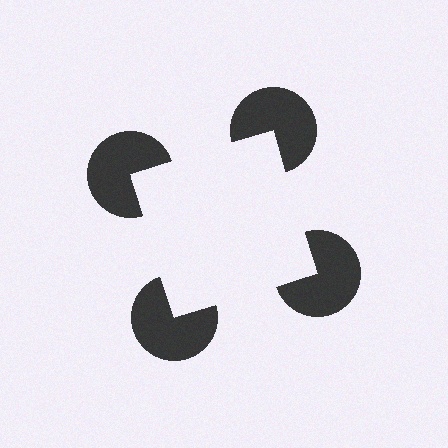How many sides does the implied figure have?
4 sides.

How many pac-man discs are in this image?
There are 4 — one at each vertex of the illusory square.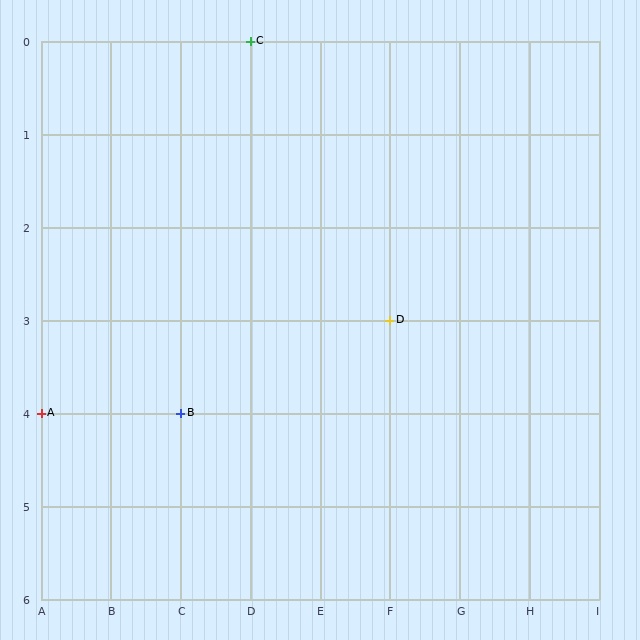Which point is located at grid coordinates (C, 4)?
Point B is at (C, 4).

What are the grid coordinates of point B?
Point B is at grid coordinates (C, 4).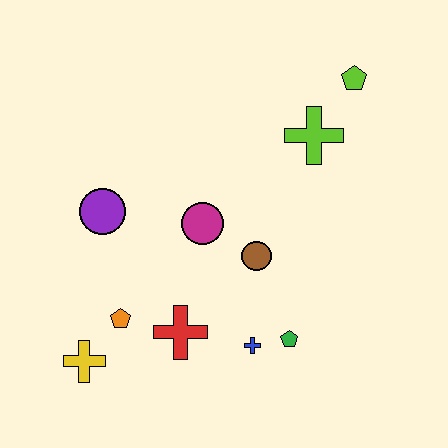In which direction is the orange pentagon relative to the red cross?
The orange pentagon is to the left of the red cross.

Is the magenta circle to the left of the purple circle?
No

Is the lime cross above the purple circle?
Yes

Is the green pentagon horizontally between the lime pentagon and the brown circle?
Yes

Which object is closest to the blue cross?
The green pentagon is closest to the blue cross.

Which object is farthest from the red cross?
The lime pentagon is farthest from the red cross.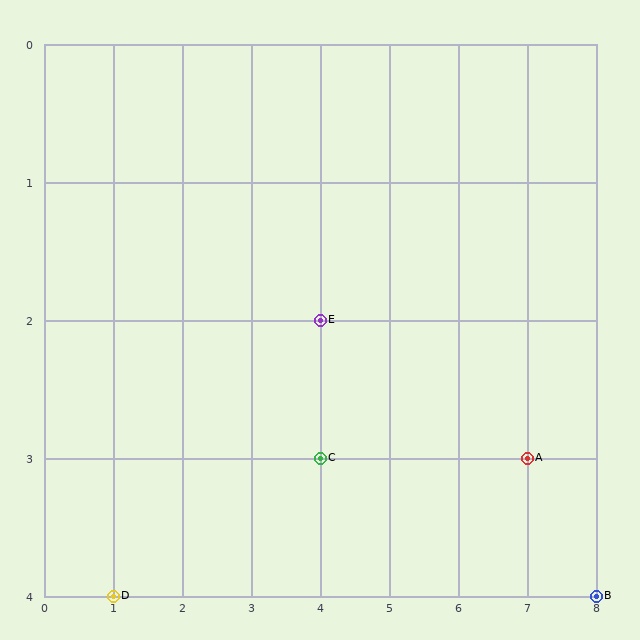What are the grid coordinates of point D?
Point D is at grid coordinates (1, 4).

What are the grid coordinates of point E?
Point E is at grid coordinates (4, 2).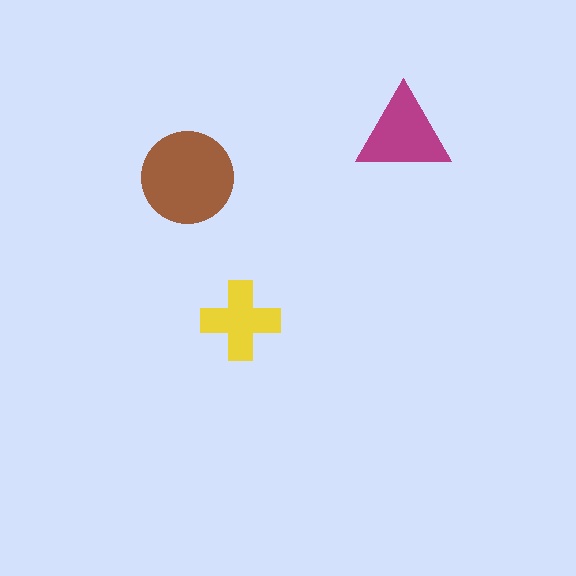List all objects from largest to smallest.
The brown circle, the magenta triangle, the yellow cross.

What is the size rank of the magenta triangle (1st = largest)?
2nd.